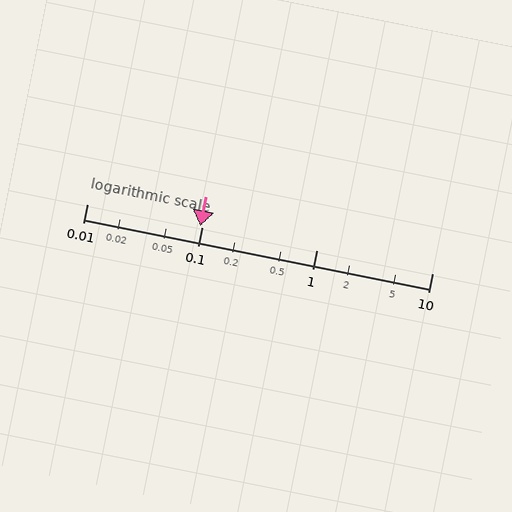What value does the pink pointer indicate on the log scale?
The pointer indicates approximately 0.097.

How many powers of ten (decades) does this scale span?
The scale spans 3 decades, from 0.01 to 10.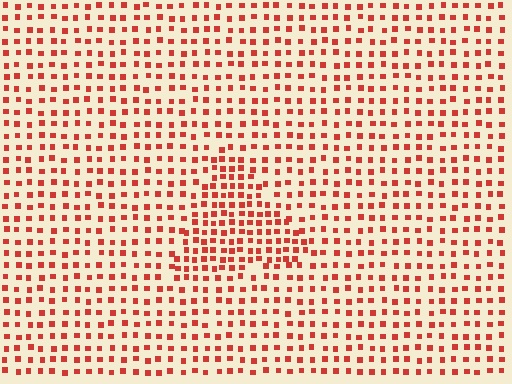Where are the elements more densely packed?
The elements are more densely packed inside the triangle boundary.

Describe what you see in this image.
The image contains small red elements arranged at two different densities. A triangle-shaped region is visible where the elements are more densely packed than the surrounding area.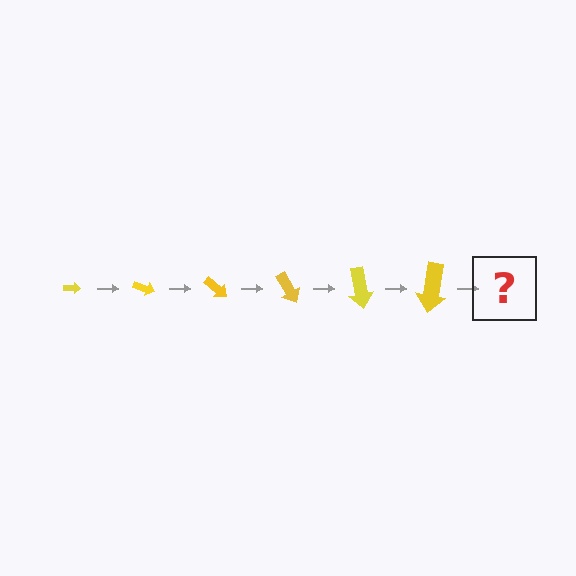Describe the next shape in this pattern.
It should be an arrow, larger than the previous one and rotated 120 degrees from the start.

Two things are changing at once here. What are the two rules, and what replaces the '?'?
The two rules are that the arrow grows larger each step and it rotates 20 degrees each step. The '?' should be an arrow, larger than the previous one and rotated 120 degrees from the start.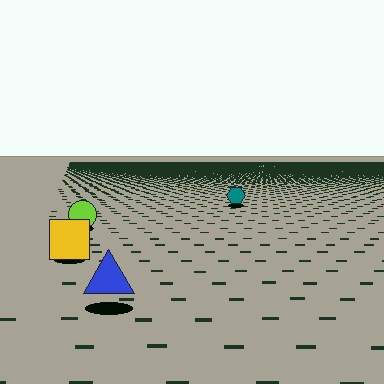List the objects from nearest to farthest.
From nearest to farthest: the blue triangle, the yellow square, the lime circle, the teal hexagon.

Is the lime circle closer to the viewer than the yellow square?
No. The yellow square is closer — you can tell from the texture gradient: the ground texture is coarser near it.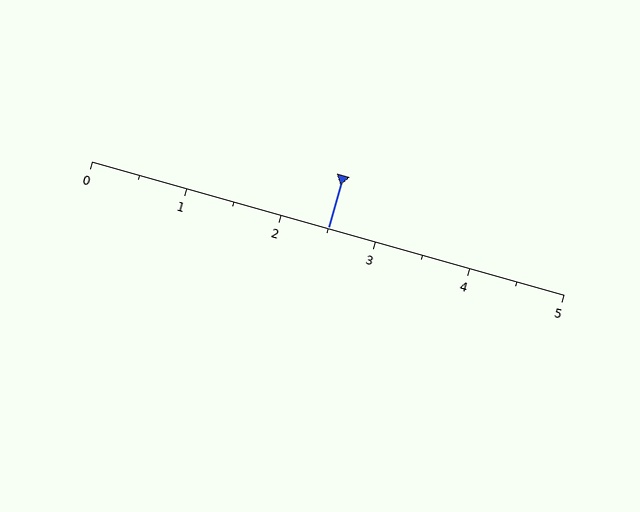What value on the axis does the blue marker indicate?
The marker indicates approximately 2.5.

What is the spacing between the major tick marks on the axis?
The major ticks are spaced 1 apart.